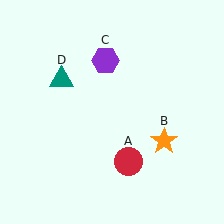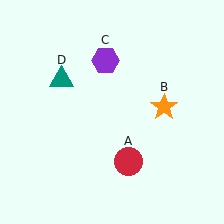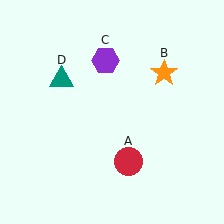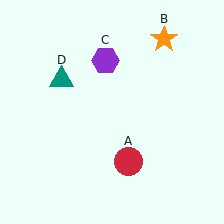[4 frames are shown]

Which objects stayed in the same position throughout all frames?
Red circle (object A) and purple hexagon (object C) and teal triangle (object D) remained stationary.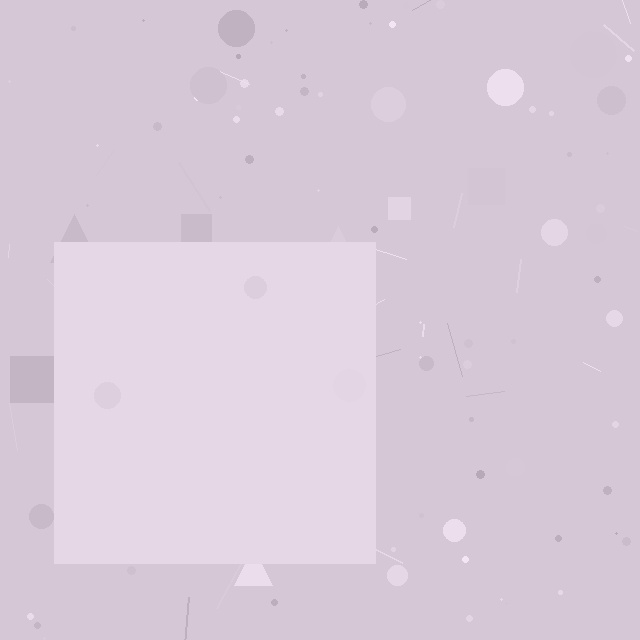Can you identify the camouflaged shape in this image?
The camouflaged shape is a square.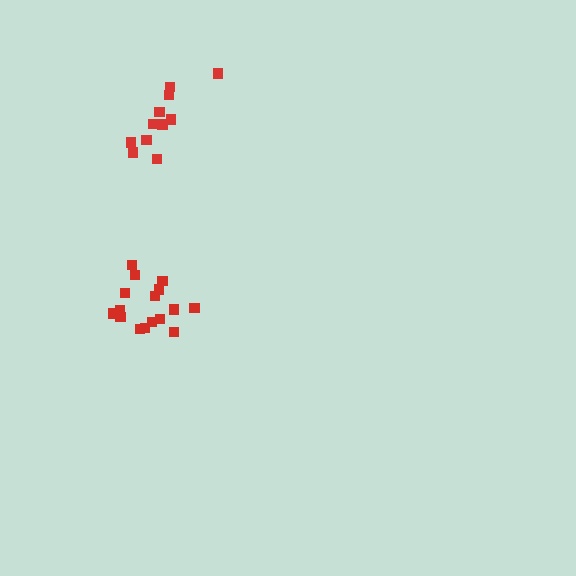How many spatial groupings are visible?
There are 2 spatial groupings.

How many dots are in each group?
Group 1: 11 dots, Group 2: 16 dots (27 total).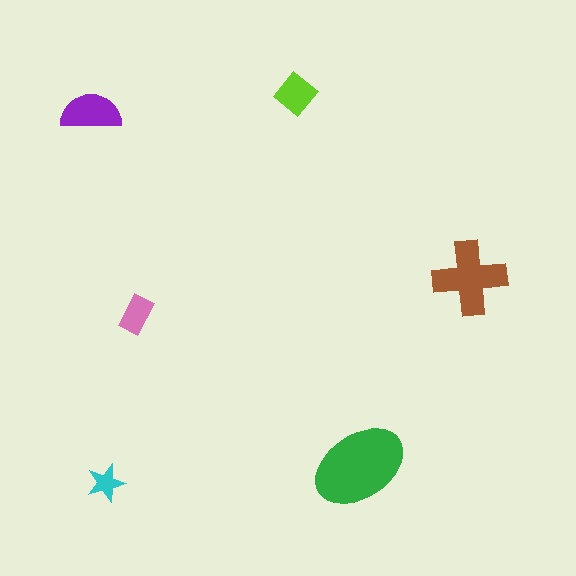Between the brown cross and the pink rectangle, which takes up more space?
The brown cross.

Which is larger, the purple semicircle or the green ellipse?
The green ellipse.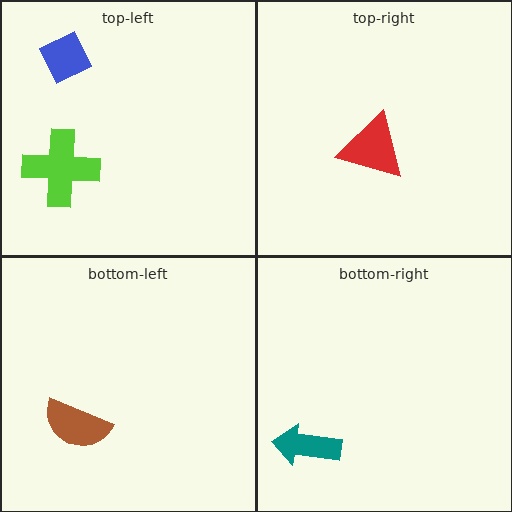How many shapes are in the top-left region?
2.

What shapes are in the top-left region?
The blue diamond, the lime cross.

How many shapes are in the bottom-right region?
1.